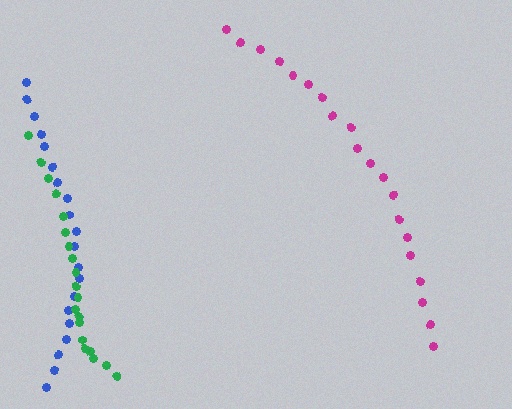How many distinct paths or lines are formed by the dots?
There are 3 distinct paths.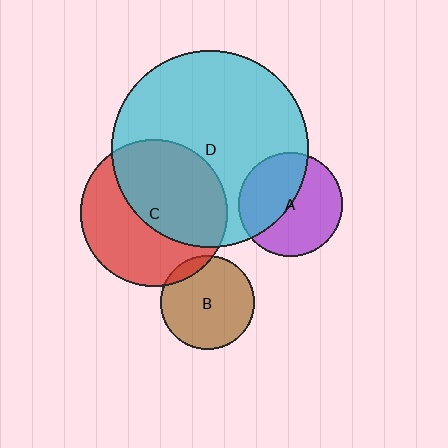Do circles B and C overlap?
Yes.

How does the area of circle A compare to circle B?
Approximately 1.2 times.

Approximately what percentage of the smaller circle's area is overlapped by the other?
Approximately 10%.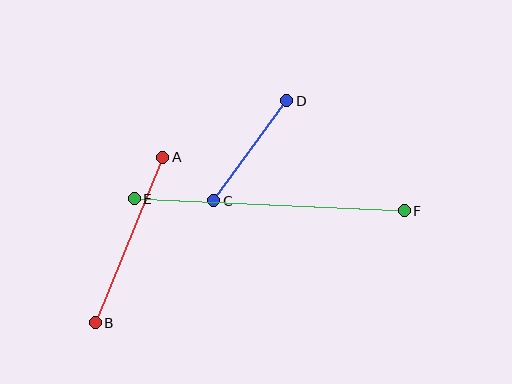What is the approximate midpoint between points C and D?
The midpoint is at approximately (250, 151) pixels.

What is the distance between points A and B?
The distance is approximately 178 pixels.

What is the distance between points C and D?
The distance is approximately 124 pixels.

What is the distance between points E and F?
The distance is approximately 270 pixels.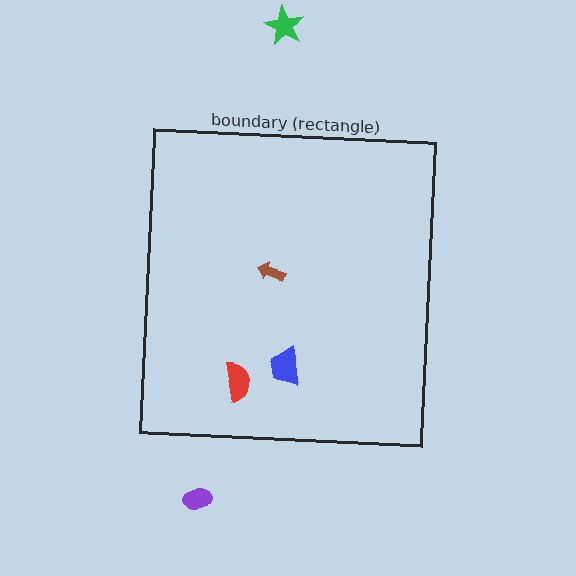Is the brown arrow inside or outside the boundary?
Inside.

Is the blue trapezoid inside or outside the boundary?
Inside.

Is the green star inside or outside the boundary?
Outside.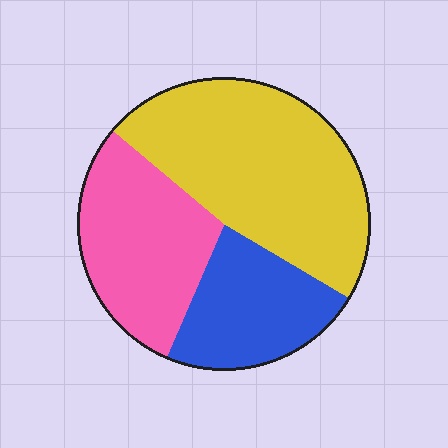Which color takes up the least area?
Blue, at roughly 25%.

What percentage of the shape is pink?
Pink covers roughly 30% of the shape.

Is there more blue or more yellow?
Yellow.